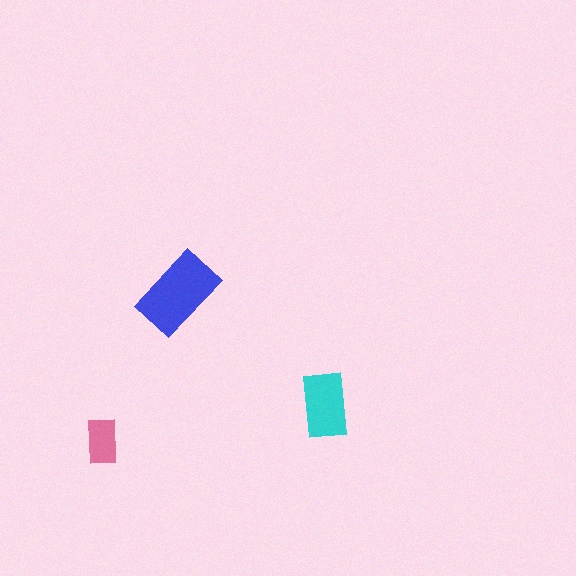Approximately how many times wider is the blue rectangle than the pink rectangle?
About 2 times wider.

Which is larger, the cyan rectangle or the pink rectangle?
The cyan one.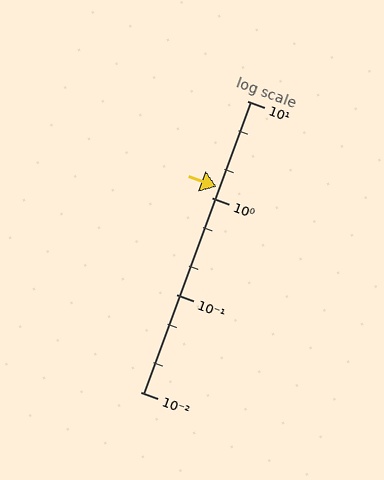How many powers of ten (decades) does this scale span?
The scale spans 3 decades, from 0.01 to 10.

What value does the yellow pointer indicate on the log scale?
The pointer indicates approximately 1.3.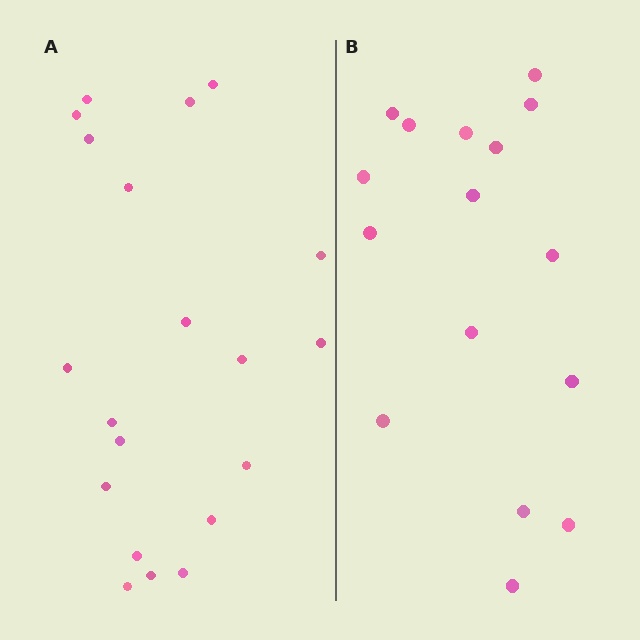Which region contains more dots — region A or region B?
Region A (the left region) has more dots.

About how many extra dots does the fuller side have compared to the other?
Region A has about 4 more dots than region B.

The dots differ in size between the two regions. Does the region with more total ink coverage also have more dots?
No. Region B has more total ink coverage because its dots are larger, but region A actually contains more individual dots. Total area can be misleading — the number of items is what matters here.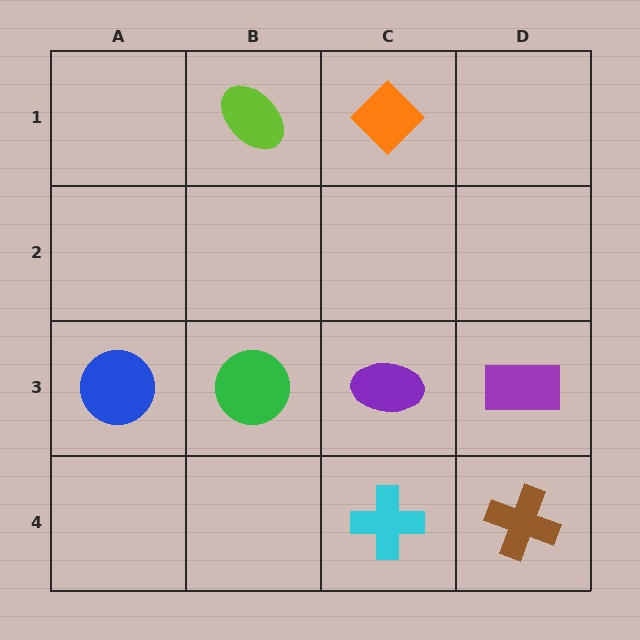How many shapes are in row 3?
4 shapes.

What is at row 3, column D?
A purple rectangle.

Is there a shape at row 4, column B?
No, that cell is empty.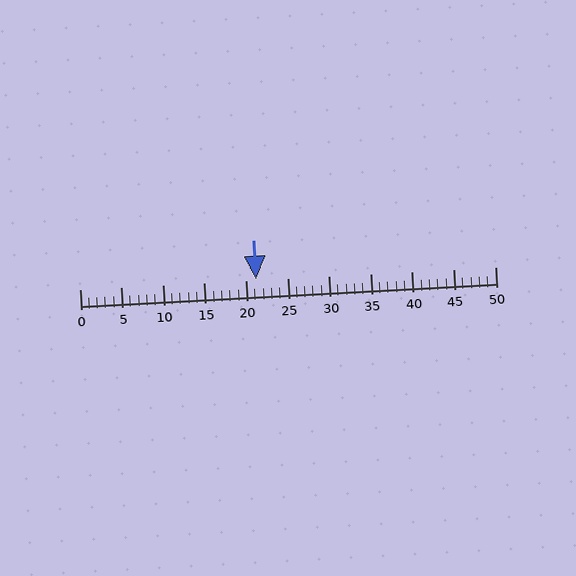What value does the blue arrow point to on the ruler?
The blue arrow points to approximately 21.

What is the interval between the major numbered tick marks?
The major tick marks are spaced 5 units apart.